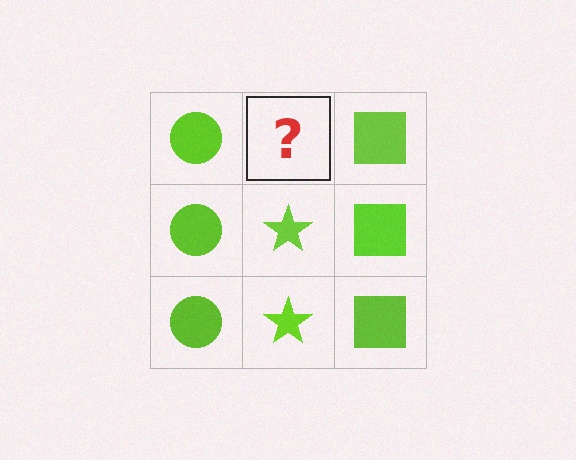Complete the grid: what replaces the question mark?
The question mark should be replaced with a lime star.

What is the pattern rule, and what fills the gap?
The rule is that each column has a consistent shape. The gap should be filled with a lime star.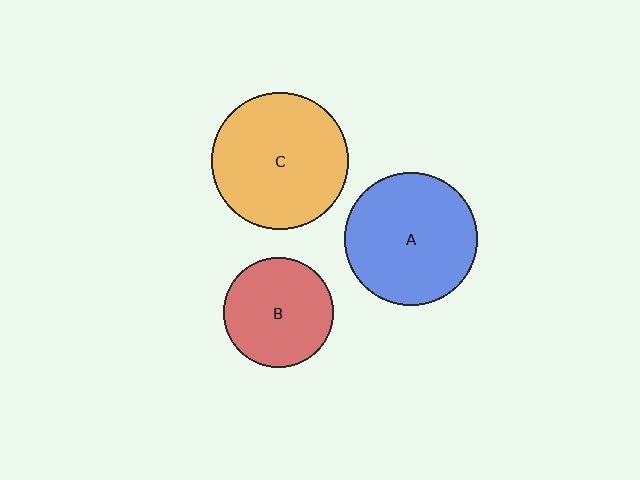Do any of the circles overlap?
No, none of the circles overlap.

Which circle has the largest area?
Circle C (orange).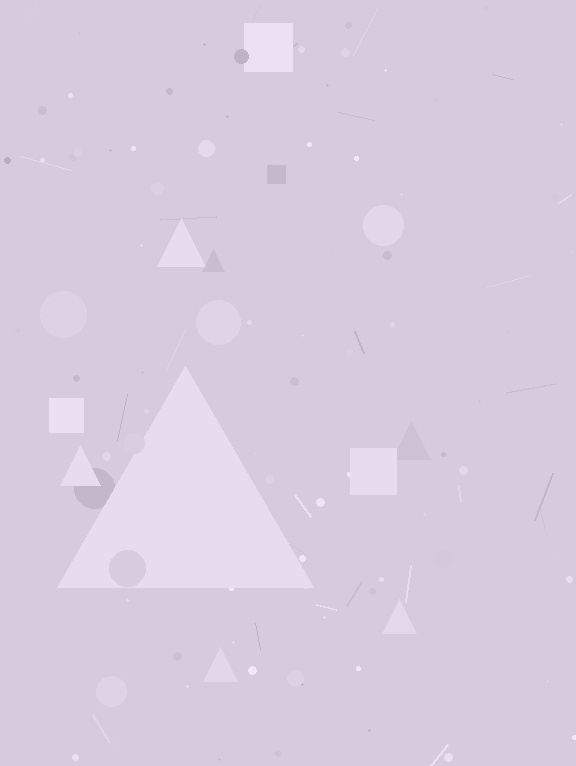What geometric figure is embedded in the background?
A triangle is embedded in the background.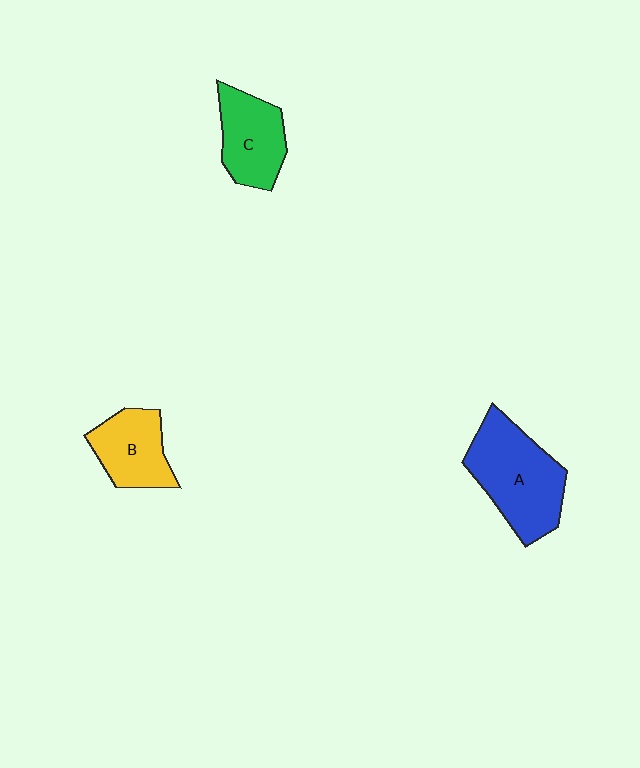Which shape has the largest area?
Shape A (blue).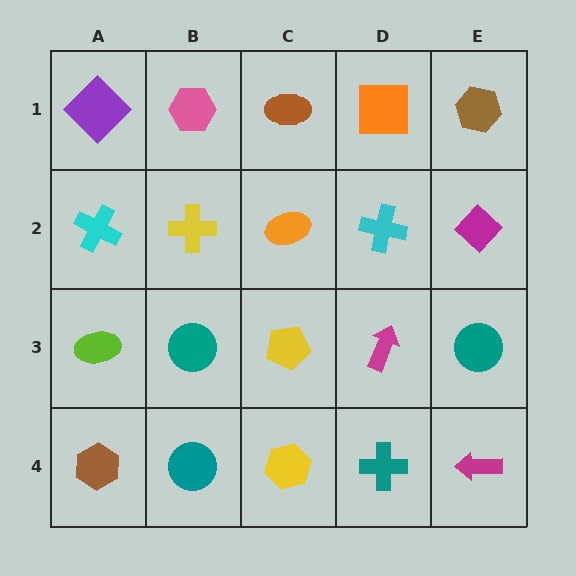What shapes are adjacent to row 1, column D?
A cyan cross (row 2, column D), a brown ellipse (row 1, column C), a brown hexagon (row 1, column E).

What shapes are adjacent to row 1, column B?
A yellow cross (row 2, column B), a purple diamond (row 1, column A), a brown ellipse (row 1, column C).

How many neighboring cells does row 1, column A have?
2.